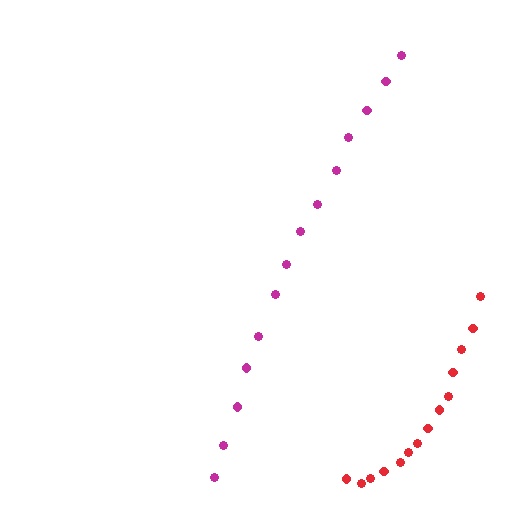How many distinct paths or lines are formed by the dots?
There are 2 distinct paths.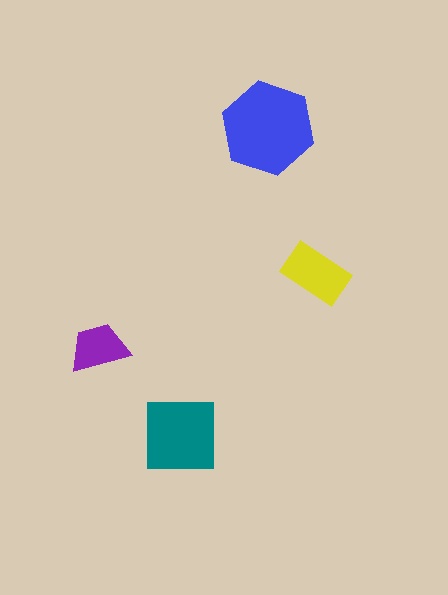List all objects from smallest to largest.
The purple trapezoid, the yellow rectangle, the teal square, the blue hexagon.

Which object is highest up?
The blue hexagon is topmost.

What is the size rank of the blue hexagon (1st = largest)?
1st.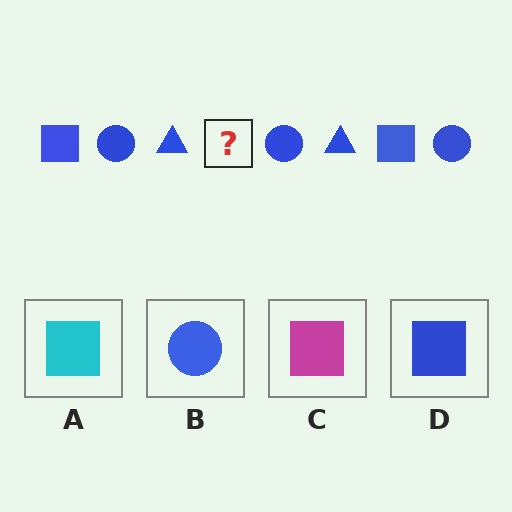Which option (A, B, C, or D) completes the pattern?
D.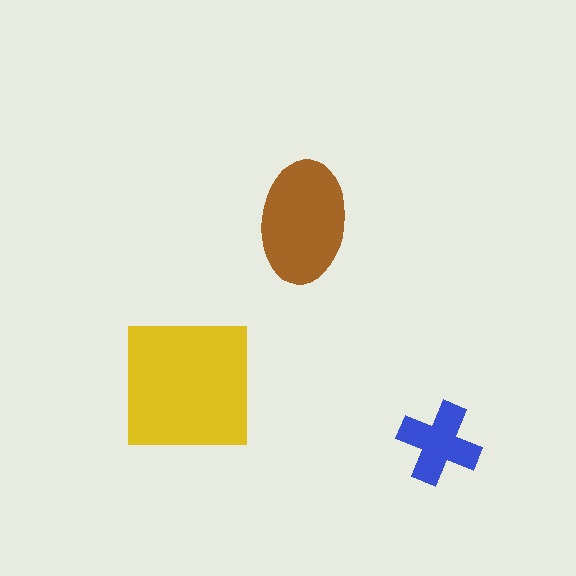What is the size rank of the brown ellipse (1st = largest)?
2nd.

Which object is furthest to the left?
The yellow square is leftmost.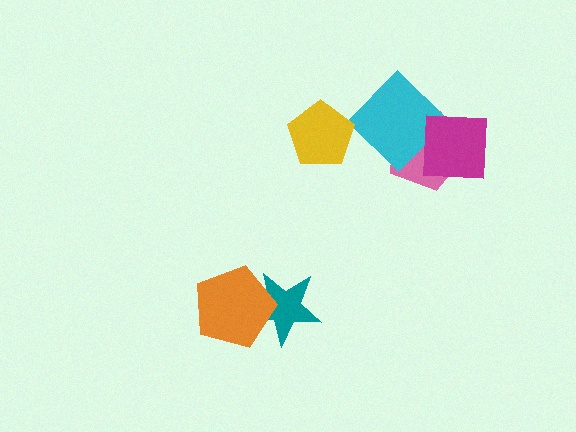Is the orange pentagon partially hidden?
No, no other shape covers it.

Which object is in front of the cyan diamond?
The magenta square is in front of the cyan diamond.